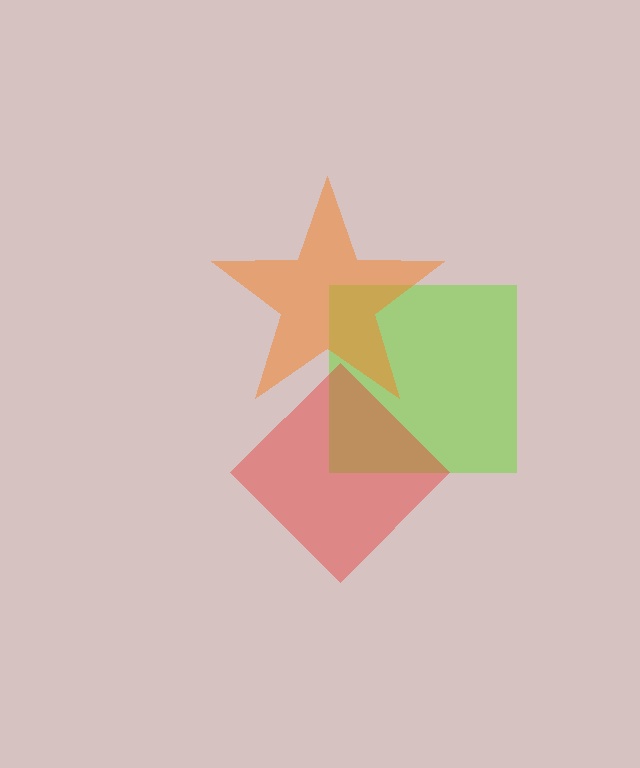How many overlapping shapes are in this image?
There are 3 overlapping shapes in the image.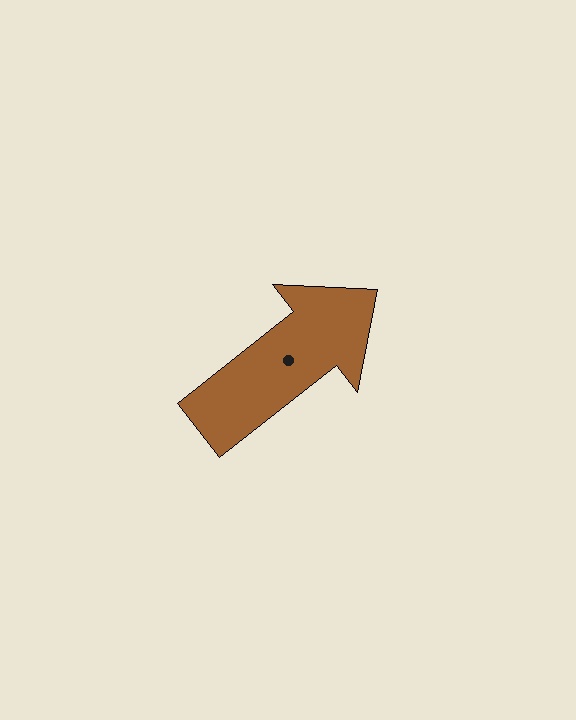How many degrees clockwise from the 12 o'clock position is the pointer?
Approximately 52 degrees.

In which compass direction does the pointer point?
Northeast.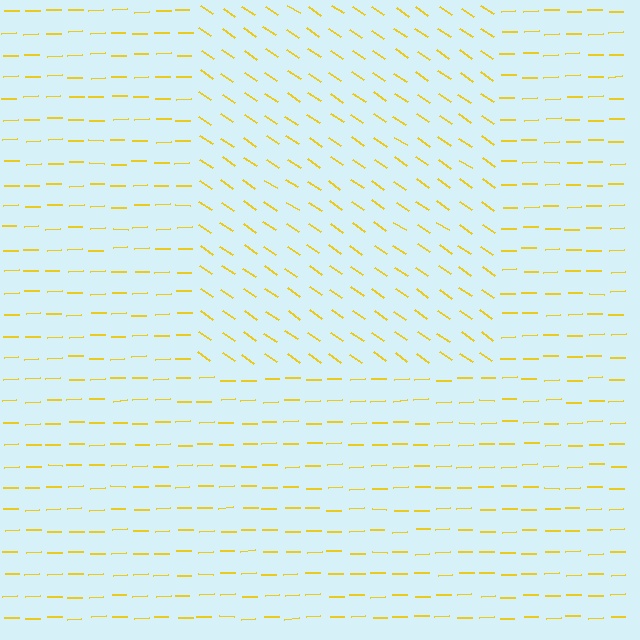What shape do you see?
I see a rectangle.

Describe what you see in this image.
The image is filled with small yellow line segments. A rectangle region in the image has lines oriented differently from the surrounding lines, creating a visible texture boundary.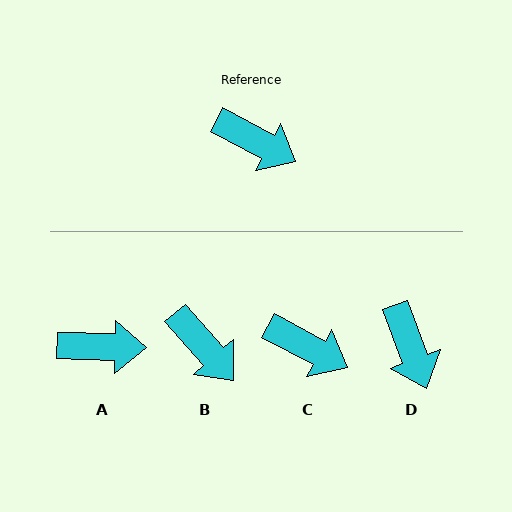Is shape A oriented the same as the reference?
No, it is off by about 26 degrees.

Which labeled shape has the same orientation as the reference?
C.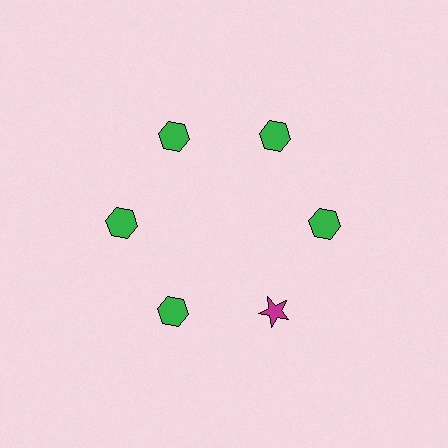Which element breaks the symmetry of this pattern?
The magenta star at roughly the 5 o'clock position breaks the symmetry. All other shapes are green hexagons.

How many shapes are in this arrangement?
There are 6 shapes arranged in a ring pattern.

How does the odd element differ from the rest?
It differs in both color (magenta instead of green) and shape (star instead of hexagon).